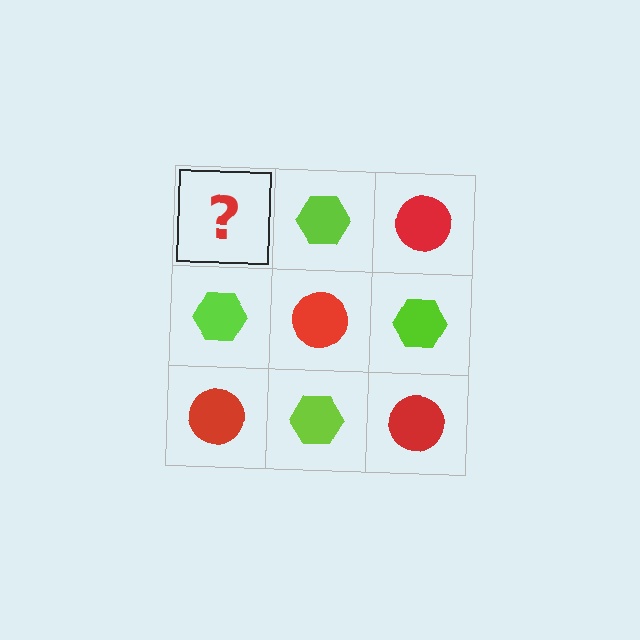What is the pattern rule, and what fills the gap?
The rule is that it alternates red circle and lime hexagon in a checkerboard pattern. The gap should be filled with a red circle.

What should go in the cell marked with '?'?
The missing cell should contain a red circle.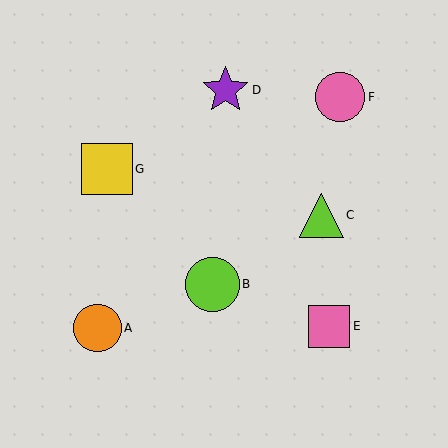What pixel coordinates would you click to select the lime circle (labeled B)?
Click at (213, 284) to select the lime circle B.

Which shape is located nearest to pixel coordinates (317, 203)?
The lime triangle (labeled C) at (321, 215) is nearest to that location.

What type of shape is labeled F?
Shape F is a pink circle.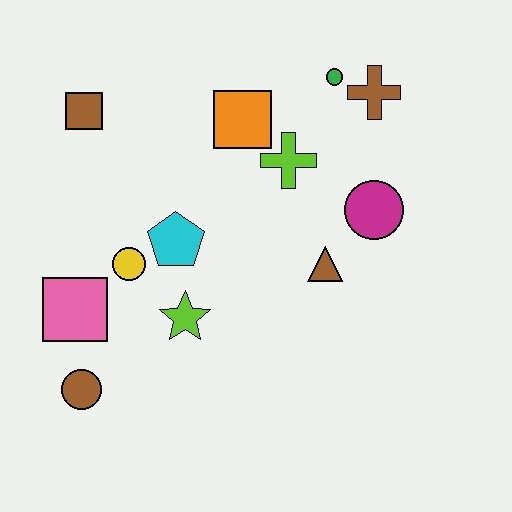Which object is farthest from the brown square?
The magenta circle is farthest from the brown square.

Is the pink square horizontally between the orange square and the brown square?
No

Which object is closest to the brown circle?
The pink square is closest to the brown circle.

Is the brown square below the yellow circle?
No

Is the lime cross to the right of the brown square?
Yes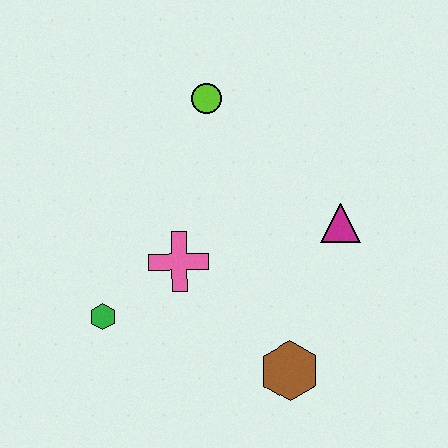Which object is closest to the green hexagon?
The pink cross is closest to the green hexagon.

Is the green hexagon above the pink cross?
No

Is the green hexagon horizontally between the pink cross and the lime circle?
No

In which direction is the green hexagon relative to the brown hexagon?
The green hexagon is to the left of the brown hexagon.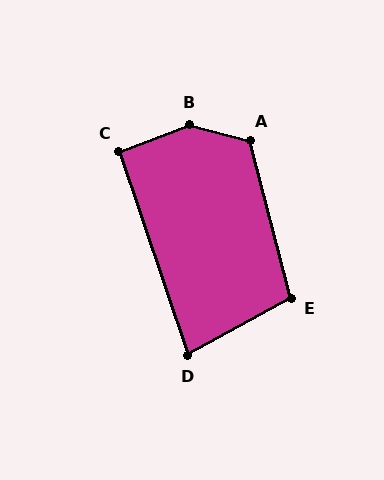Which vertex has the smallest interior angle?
D, at approximately 80 degrees.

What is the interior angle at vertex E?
Approximately 104 degrees (obtuse).